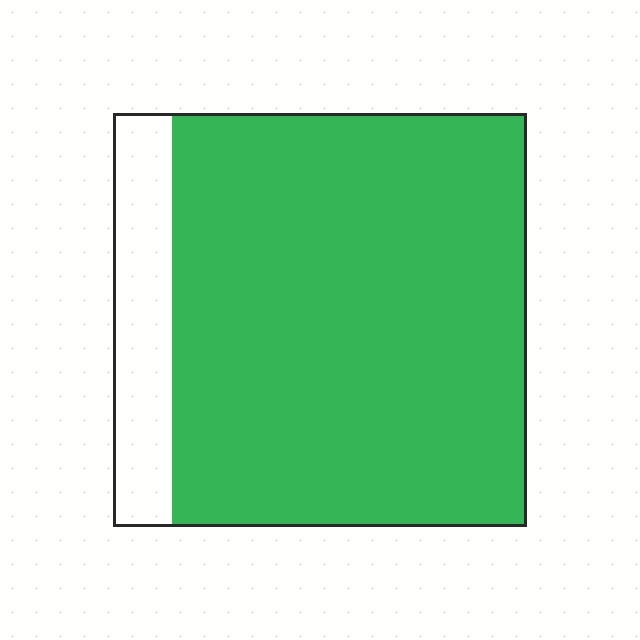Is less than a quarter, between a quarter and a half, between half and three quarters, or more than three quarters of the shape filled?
More than three quarters.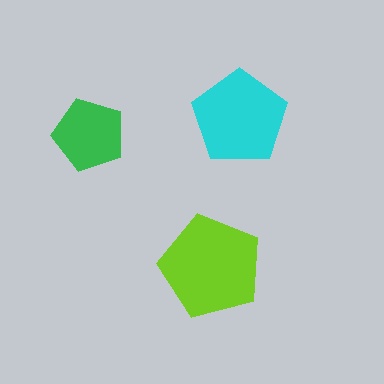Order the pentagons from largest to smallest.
the lime one, the cyan one, the green one.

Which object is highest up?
The cyan pentagon is topmost.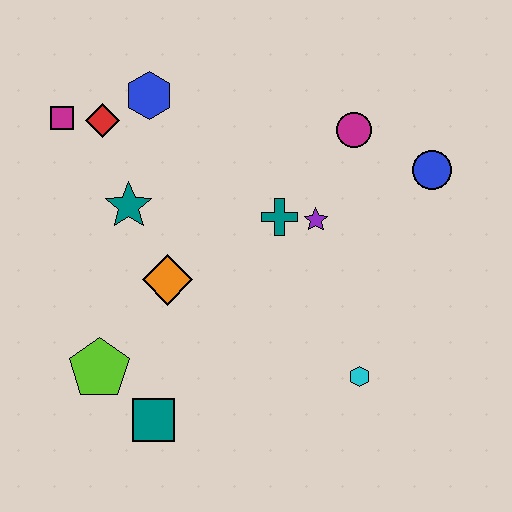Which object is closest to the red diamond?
The magenta square is closest to the red diamond.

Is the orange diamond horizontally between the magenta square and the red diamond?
No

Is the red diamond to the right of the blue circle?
No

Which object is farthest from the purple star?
The magenta square is farthest from the purple star.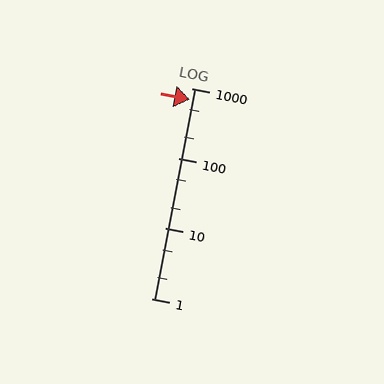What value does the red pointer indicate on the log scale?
The pointer indicates approximately 690.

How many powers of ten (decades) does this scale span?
The scale spans 3 decades, from 1 to 1000.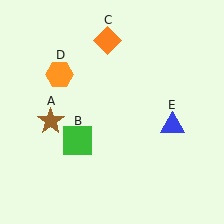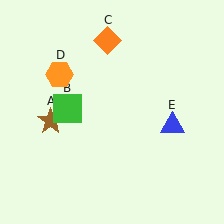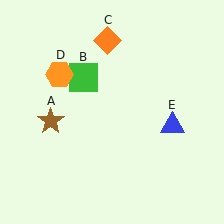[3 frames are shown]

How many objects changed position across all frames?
1 object changed position: green square (object B).